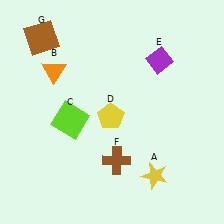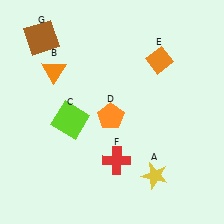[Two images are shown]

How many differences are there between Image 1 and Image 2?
There are 3 differences between the two images.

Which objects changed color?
D changed from yellow to orange. E changed from purple to orange. F changed from brown to red.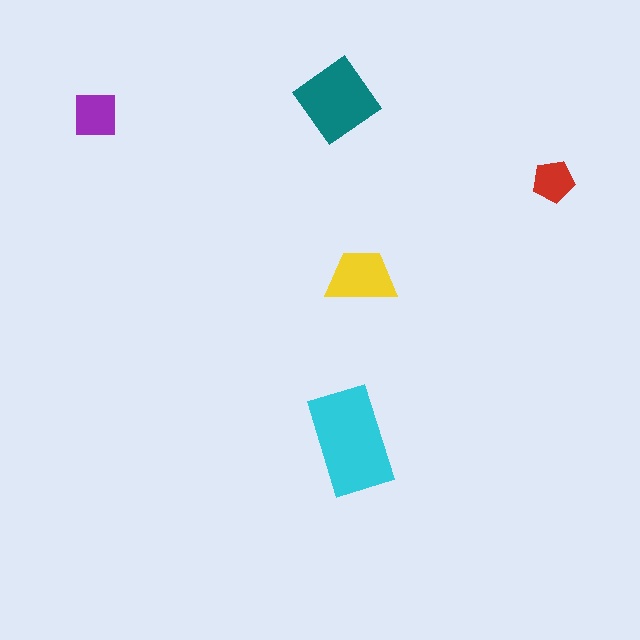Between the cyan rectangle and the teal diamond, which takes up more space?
The cyan rectangle.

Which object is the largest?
The cyan rectangle.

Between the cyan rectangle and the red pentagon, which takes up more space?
The cyan rectangle.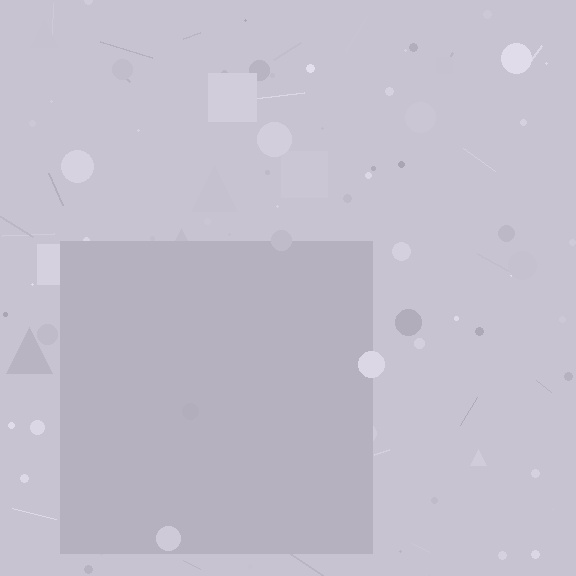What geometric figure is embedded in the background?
A square is embedded in the background.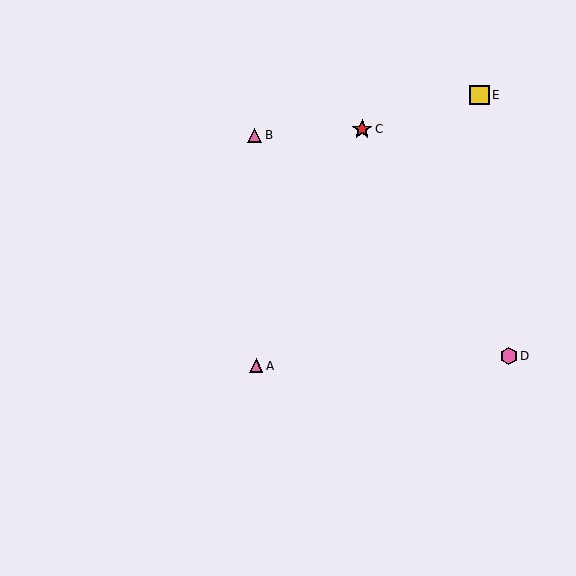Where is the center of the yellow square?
The center of the yellow square is at (479, 95).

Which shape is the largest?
The red star (labeled C) is the largest.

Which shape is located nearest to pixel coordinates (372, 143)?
The red star (labeled C) at (362, 129) is nearest to that location.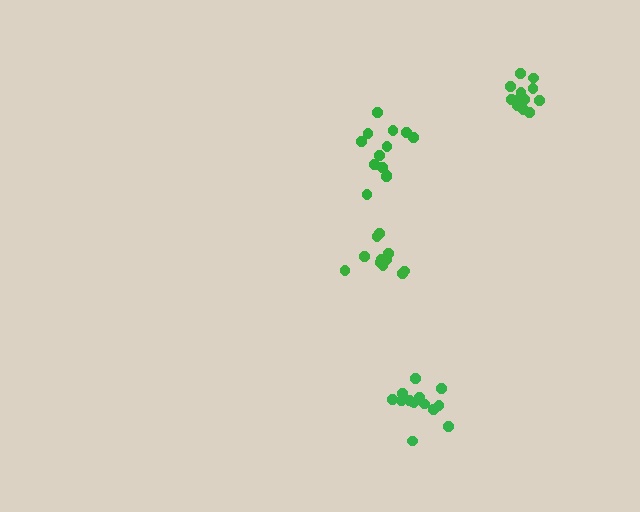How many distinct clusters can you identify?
There are 4 distinct clusters.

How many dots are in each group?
Group 1: 12 dots, Group 2: 13 dots, Group 3: 12 dots, Group 4: 15 dots (52 total).